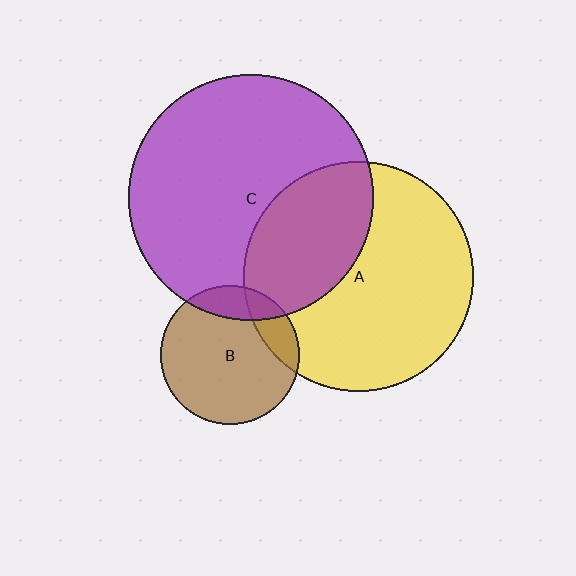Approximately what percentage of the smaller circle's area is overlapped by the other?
Approximately 35%.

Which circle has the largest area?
Circle C (purple).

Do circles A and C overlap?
Yes.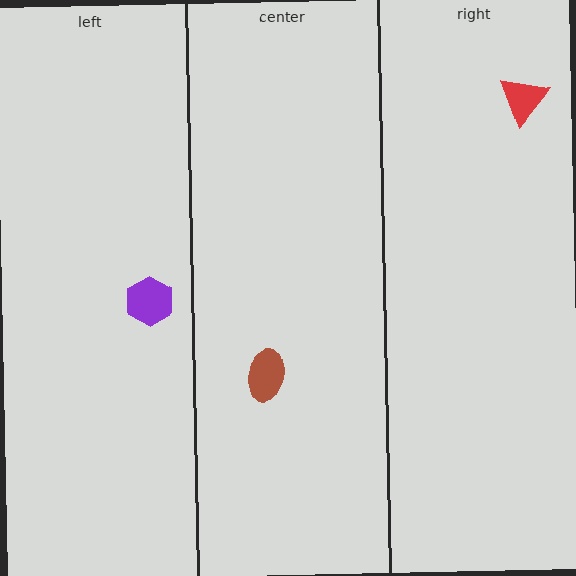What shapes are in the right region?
The red triangle.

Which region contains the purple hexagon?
The left region.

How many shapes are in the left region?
1.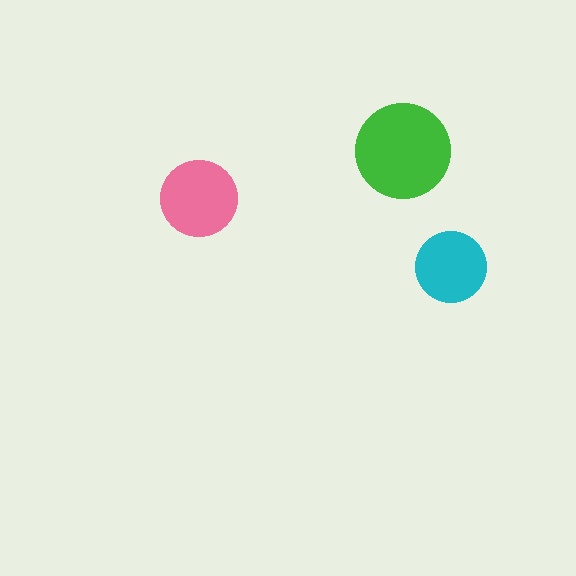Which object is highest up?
The green circle is topmost.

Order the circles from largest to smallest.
the green one, the pink one, the cyan one.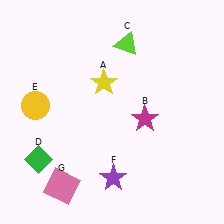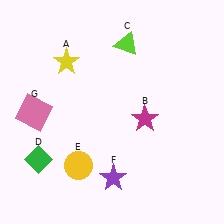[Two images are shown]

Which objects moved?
The objects that moved are: the yellow star (A), the yellow circle (E), the pink square (G).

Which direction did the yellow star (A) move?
The yellow star (A) moved left.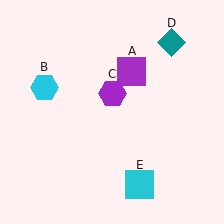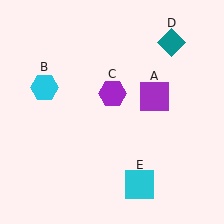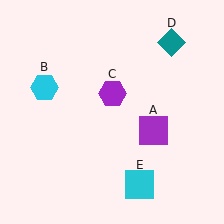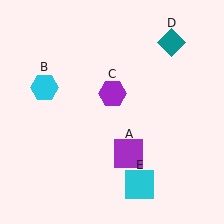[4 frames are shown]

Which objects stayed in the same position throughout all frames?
Cyan hexagon (object B) and purple hexagon (object C) and teal diamond (object D) and cyan square (object E) remained stationary.